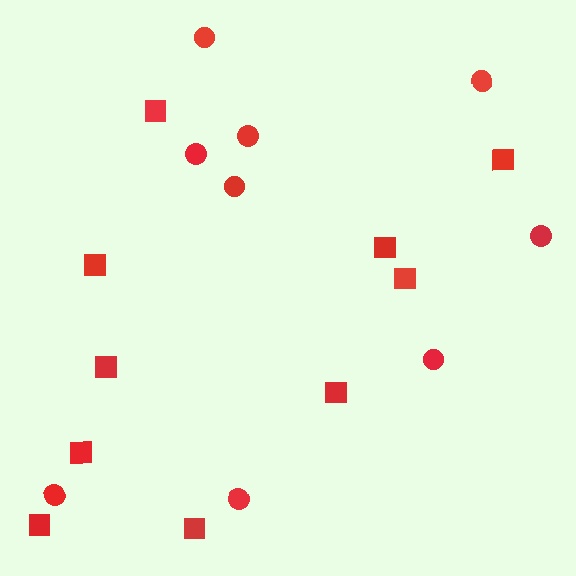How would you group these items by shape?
There are 2 groups: one group of squares (10) and one group of circles (9).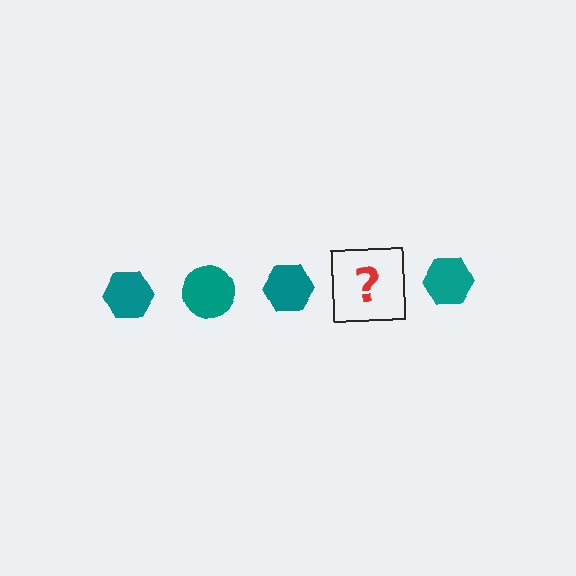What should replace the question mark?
The question mark should be replaced with a teal circle.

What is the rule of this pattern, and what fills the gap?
The rule is that the pattern cycles through hexagon, circle shapes in teal. The gap should be filled with a teal circle.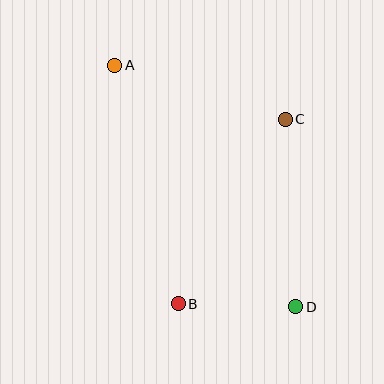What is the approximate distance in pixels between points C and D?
The distance between C and D is approximately 188 pixels.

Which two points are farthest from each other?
Points A and D are farthest from each other.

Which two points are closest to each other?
Points B and D are closest to each other.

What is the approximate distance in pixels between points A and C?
The distance between A and C is approximately 179 pixels.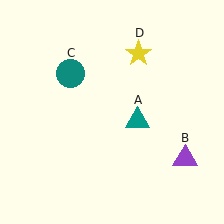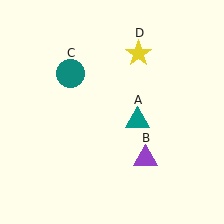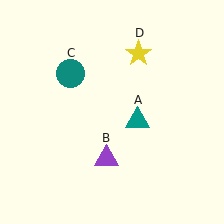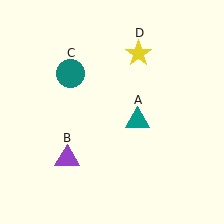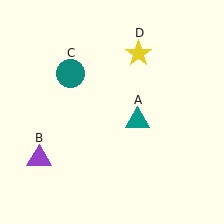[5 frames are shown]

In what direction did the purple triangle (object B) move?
The purple triangle (object B) moved left.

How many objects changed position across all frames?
1 object changed position: purple triangle (object B).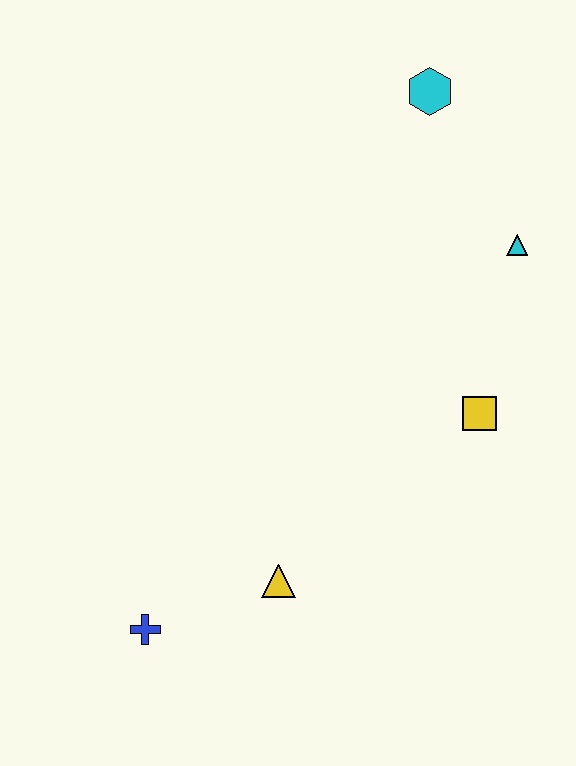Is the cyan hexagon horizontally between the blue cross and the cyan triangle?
Yes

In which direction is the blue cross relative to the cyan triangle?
The blue cross is below the cyan triangle.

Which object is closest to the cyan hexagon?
The cyan triangle is closest to the cyan hexagon.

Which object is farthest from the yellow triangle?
The cyan hexagon is farthest from the yellow triangle.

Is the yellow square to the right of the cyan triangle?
No